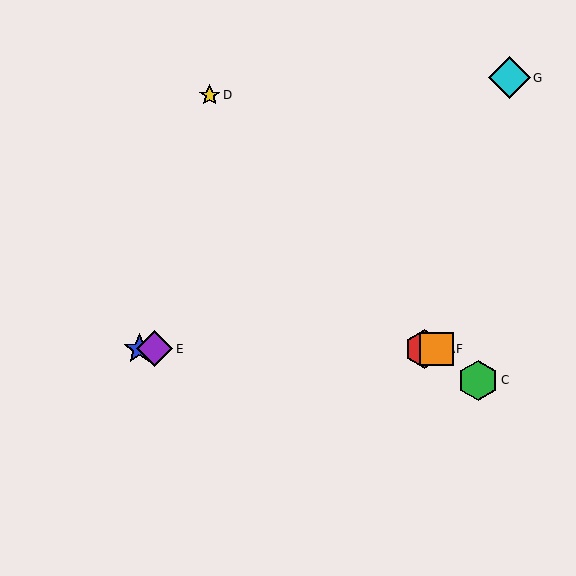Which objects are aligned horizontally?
Objects A, B, E, F are aligned horizontally.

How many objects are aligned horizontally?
4 objects (A, B, E, F) are aligned horizontally.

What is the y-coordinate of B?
Object B is at y≈349.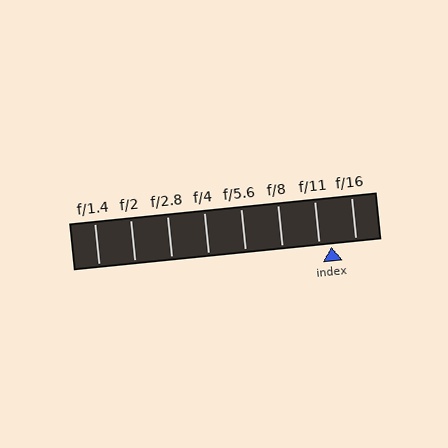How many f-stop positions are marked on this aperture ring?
There are 8 f-stop positions marked.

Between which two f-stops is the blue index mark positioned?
The index mark is between f/11 and f/16.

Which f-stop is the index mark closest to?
The index mark is closest to f/11.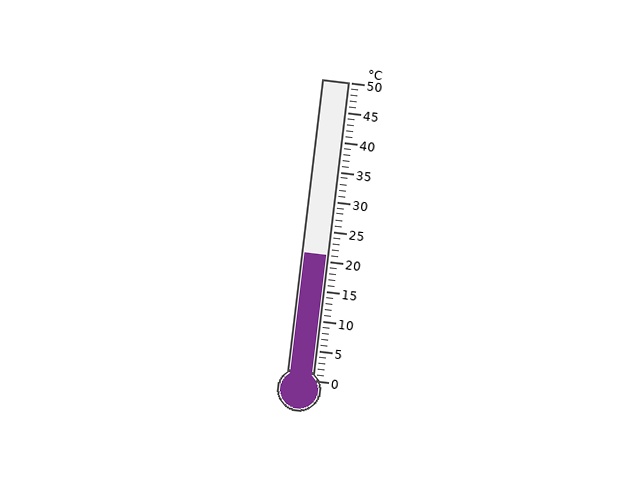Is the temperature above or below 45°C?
The temperature is below 45°C.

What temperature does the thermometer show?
The thermometer shows approximately 21°C.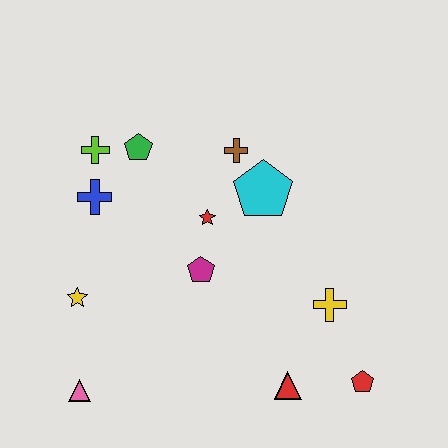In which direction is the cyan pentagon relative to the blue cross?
The cyan pentagon is to the right of the blue cross.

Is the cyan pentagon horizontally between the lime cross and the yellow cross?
Yes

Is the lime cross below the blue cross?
No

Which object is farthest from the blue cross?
The red pentagon is farthest from the blue cross.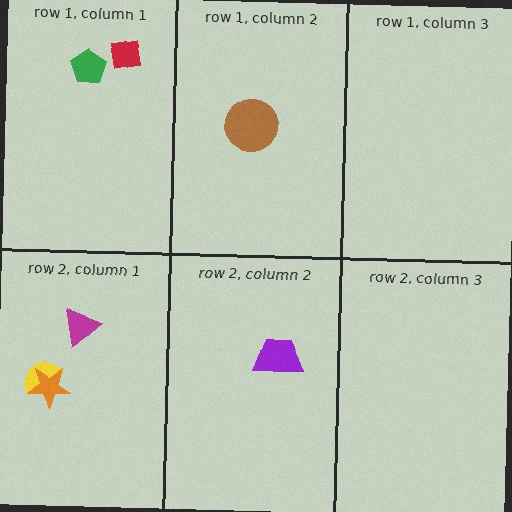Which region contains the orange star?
The row 2, column 1 region.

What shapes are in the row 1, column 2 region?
The brown circle.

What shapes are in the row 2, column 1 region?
The yellow semicircle, the magenta triangle, the orange star.